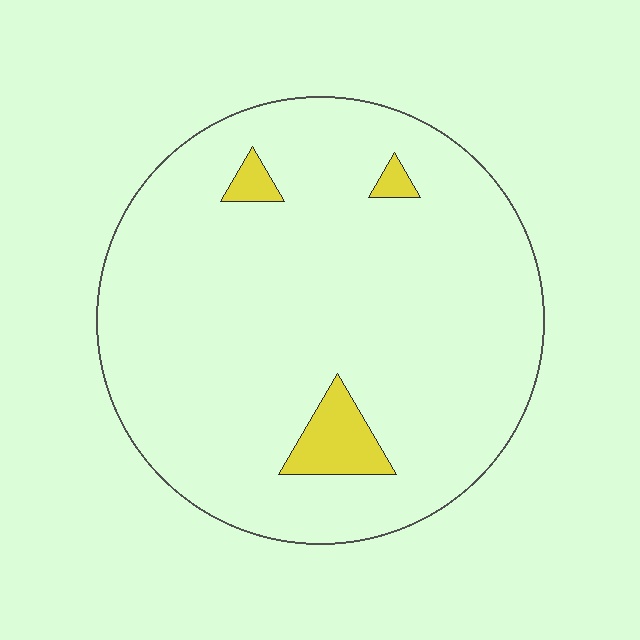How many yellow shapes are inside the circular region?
3.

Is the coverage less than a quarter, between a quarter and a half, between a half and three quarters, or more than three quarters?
Less than a quarter.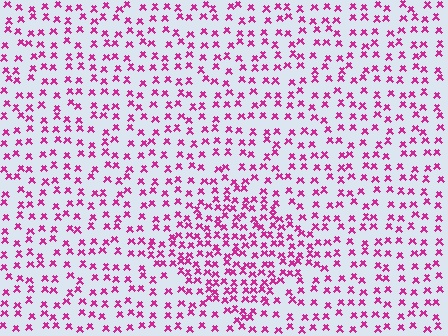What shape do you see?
I see a diamond.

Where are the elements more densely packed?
The elements are more densely packed inside the diamond boundary.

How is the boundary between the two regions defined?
The boundary is defined by a change in element density (approximately 1.8x ratio). All elements are the same color, size, and shape.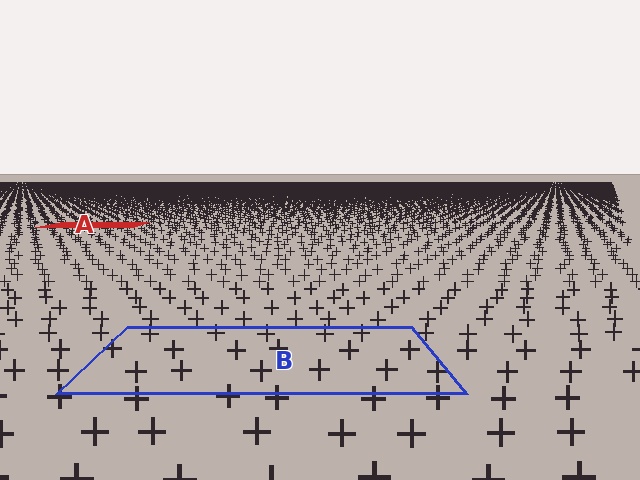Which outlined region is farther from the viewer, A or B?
Region A is farther from the viewer — the texture elements inside it appear smaller and more densely packed.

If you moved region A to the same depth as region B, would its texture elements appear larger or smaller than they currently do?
They would appear larger. At a closer depth, the same texture elements are projected at a bigger on-screen size.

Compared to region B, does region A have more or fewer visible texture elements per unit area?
Region A has more texture elements per unit area — they are packed more densely because it is farther away.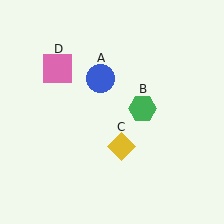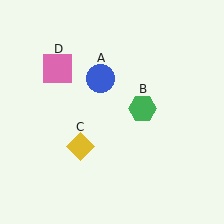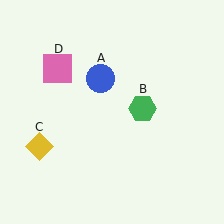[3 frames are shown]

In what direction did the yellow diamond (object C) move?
The yellow diamond (object C) moved left.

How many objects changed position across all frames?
1 object changed position: yellow diamond (object C).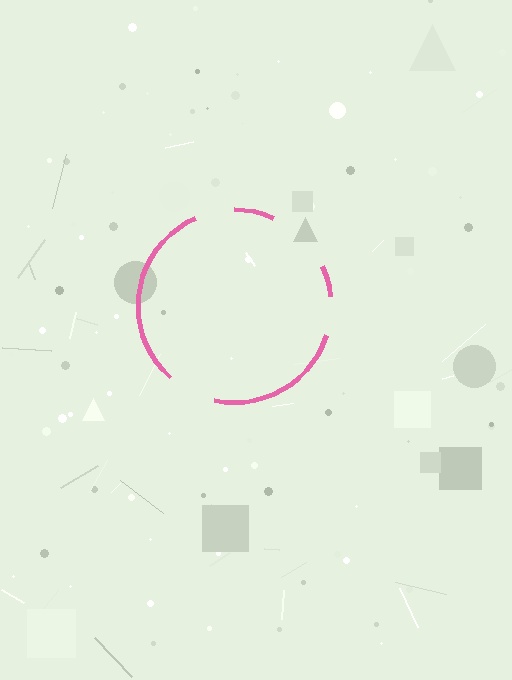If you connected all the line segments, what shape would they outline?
They would outline a circle.